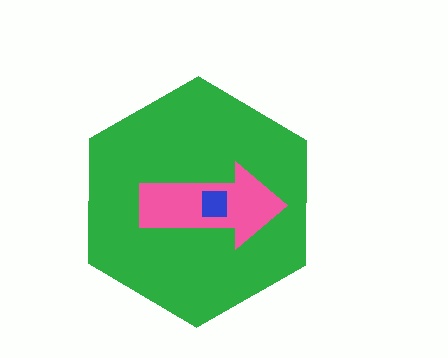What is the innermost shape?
The blue square.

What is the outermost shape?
The green hexagon.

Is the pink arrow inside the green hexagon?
Yes.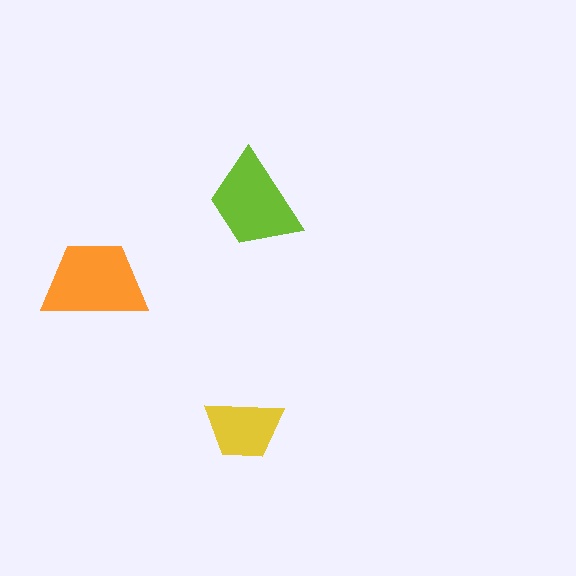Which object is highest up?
The lime trapezoid is topmost.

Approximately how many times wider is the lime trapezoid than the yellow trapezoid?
About 1.5 times wider.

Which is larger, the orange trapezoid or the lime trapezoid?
The orange one.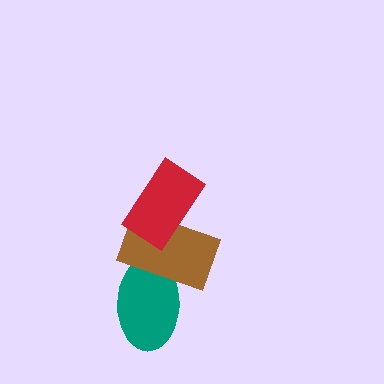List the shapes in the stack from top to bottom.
From top to bottom: the red rectangle, the brown rectangle, the teal ellipse.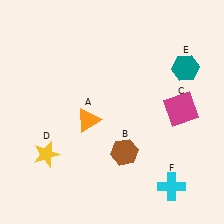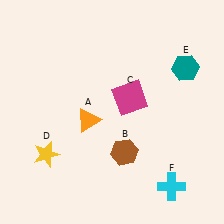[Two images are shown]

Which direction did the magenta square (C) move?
The magenta square (C) moved left.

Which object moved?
The magenta square (C) moved left.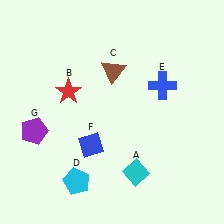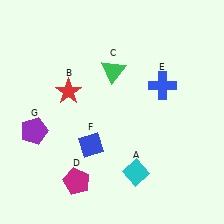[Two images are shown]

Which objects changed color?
C changed from brown to green. D changed from cyan to magenta.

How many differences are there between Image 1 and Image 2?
There are 2 differences between the two images.